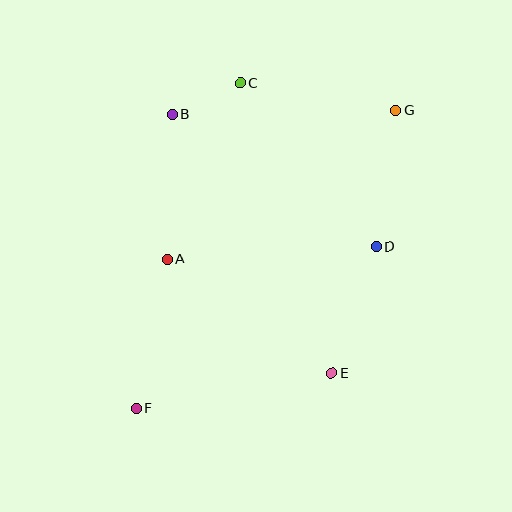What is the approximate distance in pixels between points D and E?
The distance between D and E is approximately 134 pixels.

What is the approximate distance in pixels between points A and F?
The distance between A and F is approximately 152 pixels.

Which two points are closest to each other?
Points B and C are closest to each other.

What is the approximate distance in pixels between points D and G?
The distance between D and G is approximately 138 pixels.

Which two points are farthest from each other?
Points F and G are farthest from each other.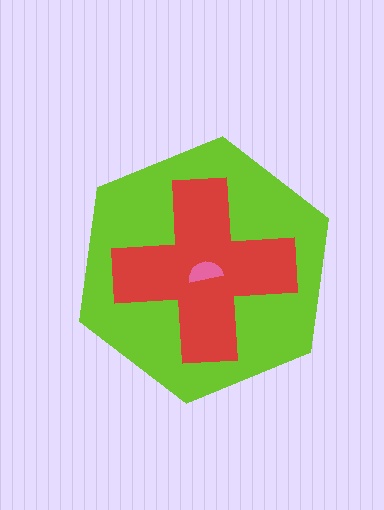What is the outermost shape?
The lime hexagon.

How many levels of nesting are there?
3.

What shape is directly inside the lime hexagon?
The red cross.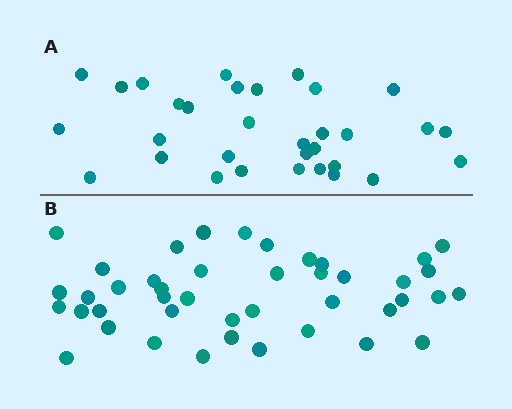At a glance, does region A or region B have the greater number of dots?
Region B (the bottom region) has more dots.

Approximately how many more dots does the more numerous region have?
Region B has roughly 12 or so more dots than region A.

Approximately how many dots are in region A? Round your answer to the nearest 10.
About 30 dots. (The exact count is 32, which rounds to 30.)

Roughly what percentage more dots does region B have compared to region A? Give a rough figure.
About 35% more.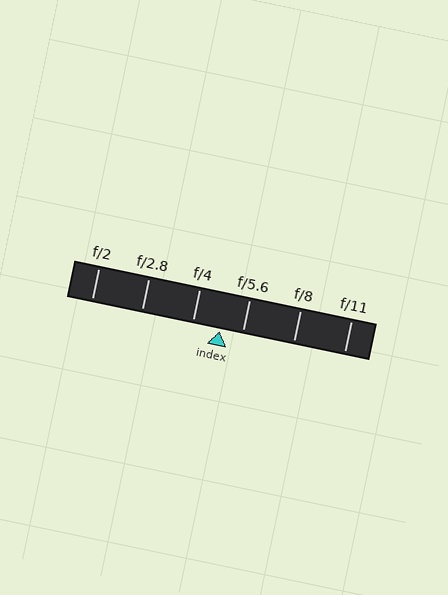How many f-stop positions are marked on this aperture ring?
There are 6 f-stop positions marked.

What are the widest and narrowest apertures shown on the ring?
The widest aperture shown is f/2 and the narrowest is f/11.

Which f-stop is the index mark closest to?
The index mark is closest to f/5.6.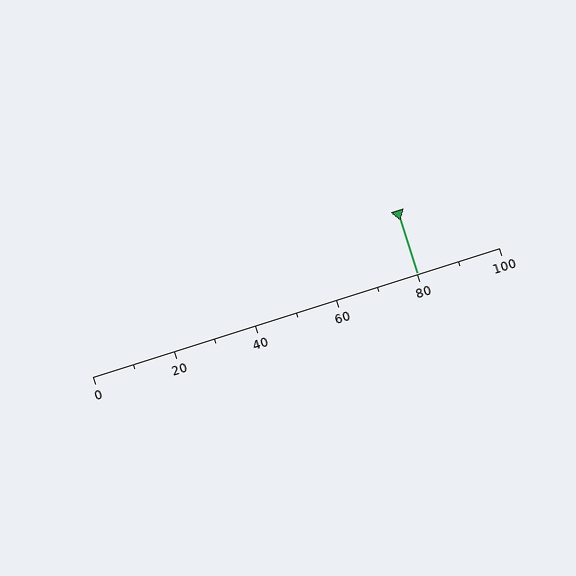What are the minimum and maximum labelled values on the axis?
The axis runs from 0 to 100.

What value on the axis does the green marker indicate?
The marker indicates approximately 80.